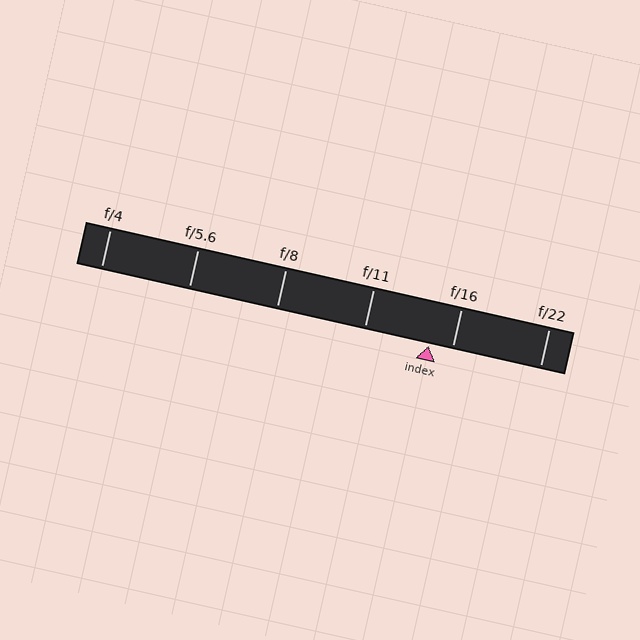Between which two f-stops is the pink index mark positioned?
The index mark is between f/11 and f/16.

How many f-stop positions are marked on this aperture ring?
There are 6 f-stop positions marked.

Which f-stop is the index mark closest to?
The index mark is closest to f/16.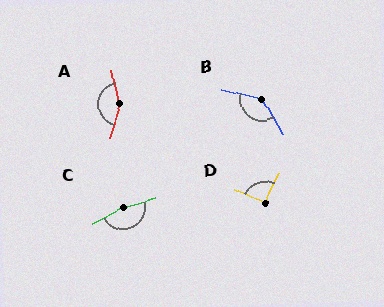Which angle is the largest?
C, at approximately 167 degrees.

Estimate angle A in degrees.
Approximately 151 degrees.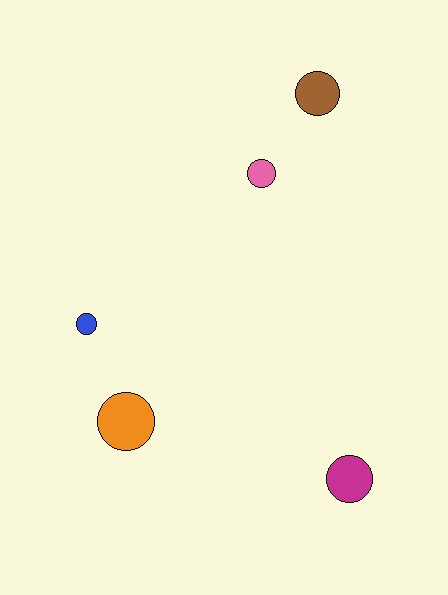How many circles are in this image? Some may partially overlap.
There are 5 circles.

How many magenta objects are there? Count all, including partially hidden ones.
There is 1 magenta object.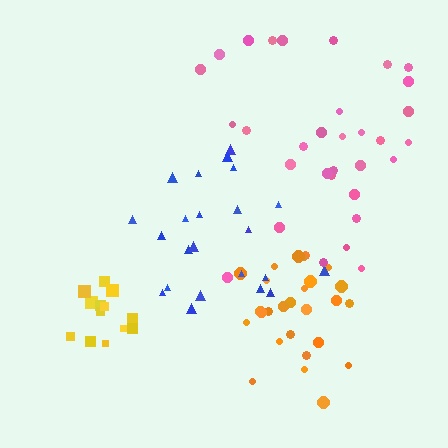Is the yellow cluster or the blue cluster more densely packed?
Yellow.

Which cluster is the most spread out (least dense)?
Pink.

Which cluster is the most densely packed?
Orange.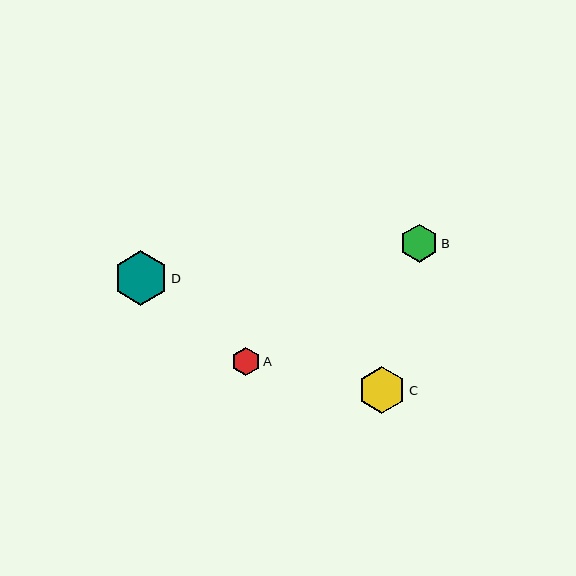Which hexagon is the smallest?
Hexagon A is the smallest with a size of approximately 28 pixels.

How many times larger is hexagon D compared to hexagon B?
Hexagon D is approximately 1.5 times the size of hexagon B.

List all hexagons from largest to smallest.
From largest to smallest: D, C, B, A.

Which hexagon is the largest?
Hexagon D is the largest with a size of approximately 55 pixels.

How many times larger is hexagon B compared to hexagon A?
Hexagon B is approximately 1.3 times the size of hexagon A.